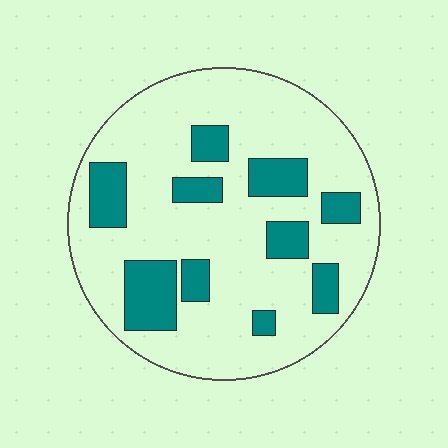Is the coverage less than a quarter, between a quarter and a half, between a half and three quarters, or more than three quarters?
Less than a quarter.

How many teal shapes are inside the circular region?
10.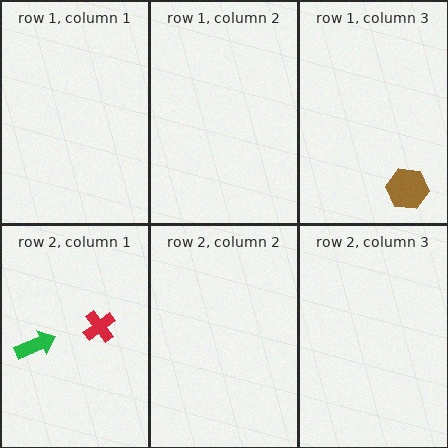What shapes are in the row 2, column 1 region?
The red cross, the green arrow.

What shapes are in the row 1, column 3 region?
The brown hexagon.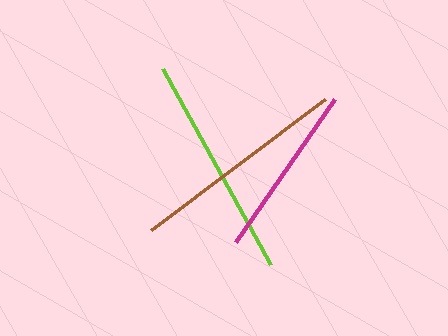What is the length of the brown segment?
The brown segment is approximately 218 pixels long.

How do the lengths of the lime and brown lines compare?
The lime and brown lines are approximately the same length.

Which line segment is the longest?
The lime line is the longest at approximately 224 pixels.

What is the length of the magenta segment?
The magenta segment is approximately 174 pixels long.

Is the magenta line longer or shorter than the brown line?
The brown line is longer than the magenta line.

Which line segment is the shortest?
The magenta line is the shortest at approximately 174 pixels.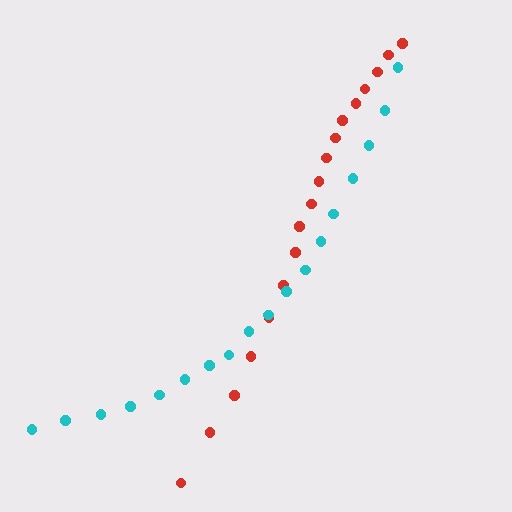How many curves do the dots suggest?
There are 2 distinct paths.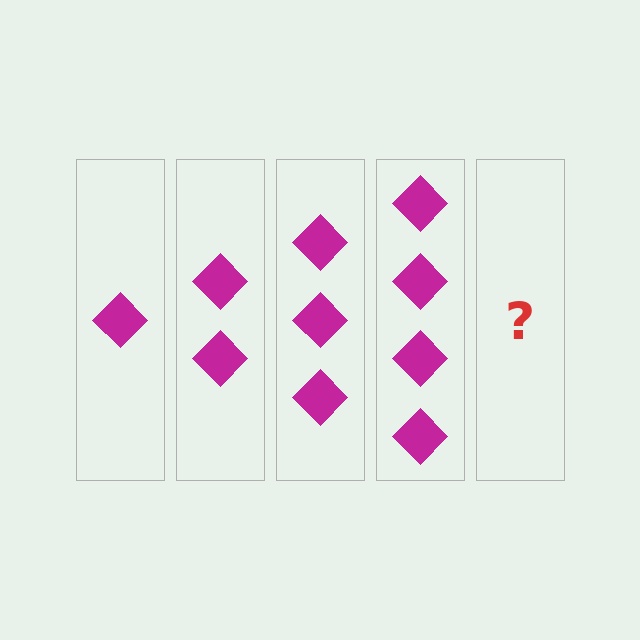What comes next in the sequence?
The next element should be 5 diamonds.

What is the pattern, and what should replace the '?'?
The pattern is that each step adds one more diamond. The '?' should be 5 diamonds.